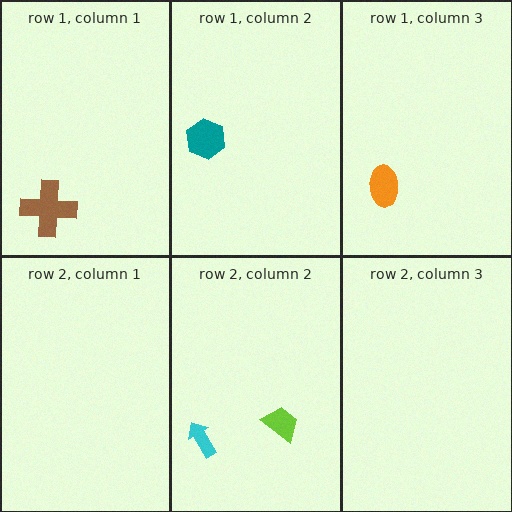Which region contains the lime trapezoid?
The row 2, column 2 region.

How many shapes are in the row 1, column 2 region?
1.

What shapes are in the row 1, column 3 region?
The orange ellipse.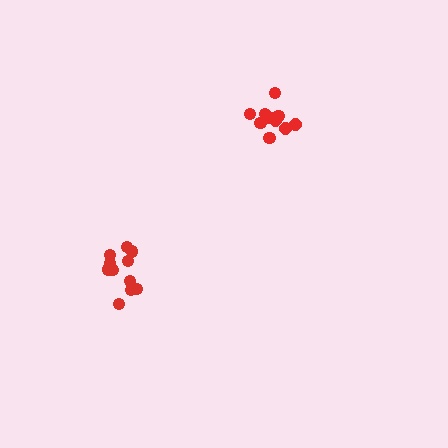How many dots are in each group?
Group 1: 11 dots, Group 2: 11 dots (22 total).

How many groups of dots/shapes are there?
There are 2 groups.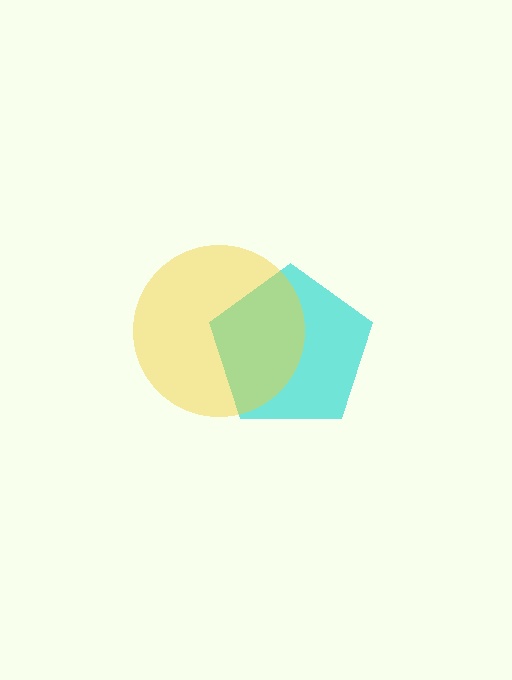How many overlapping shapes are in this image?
There are 2 overlapping shapes in the image.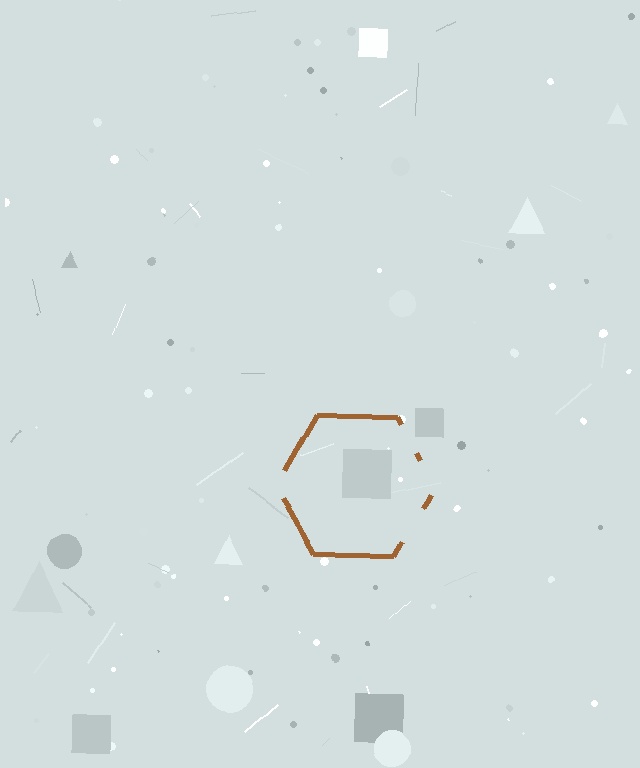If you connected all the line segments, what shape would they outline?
They would outline a hexagon.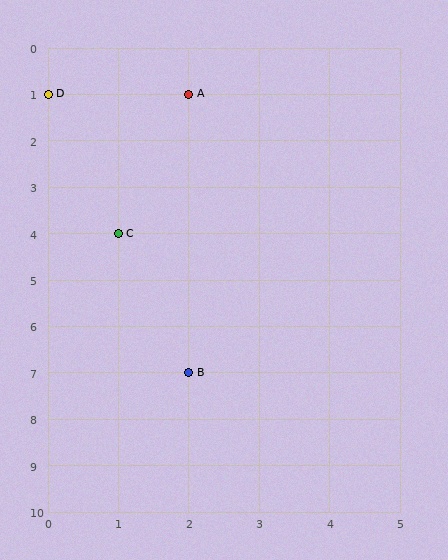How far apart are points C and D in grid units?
Points C and D are 1 column and 3 rows apart (about 3.2 grid units diagonally).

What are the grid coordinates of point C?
Point C is at grid coordinates (1, 4).